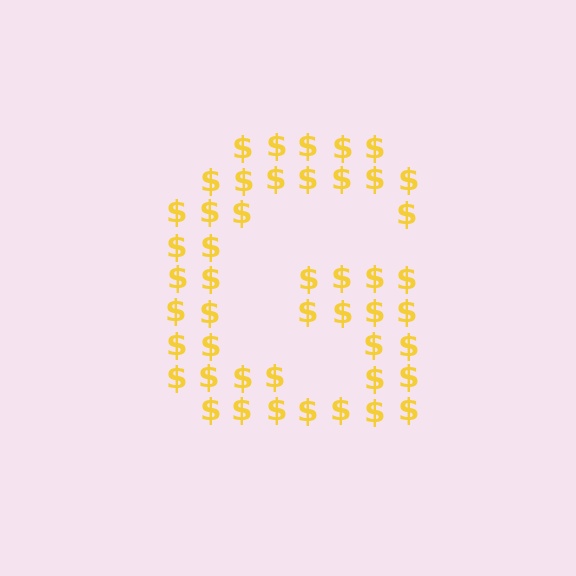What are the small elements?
The small elements are dollar signs.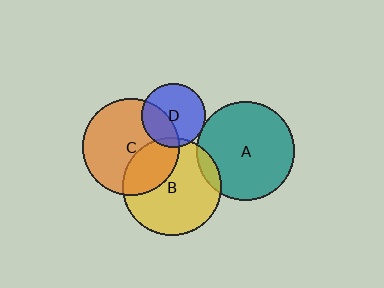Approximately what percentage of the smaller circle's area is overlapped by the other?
Approximately 10%.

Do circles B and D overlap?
Yes.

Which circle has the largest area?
Circle A (teal).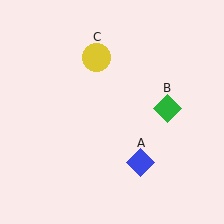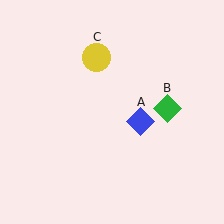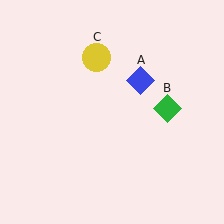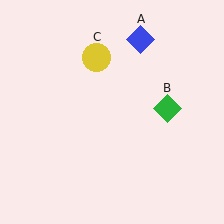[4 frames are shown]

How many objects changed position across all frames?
1 object changed position: blue diamond (object A).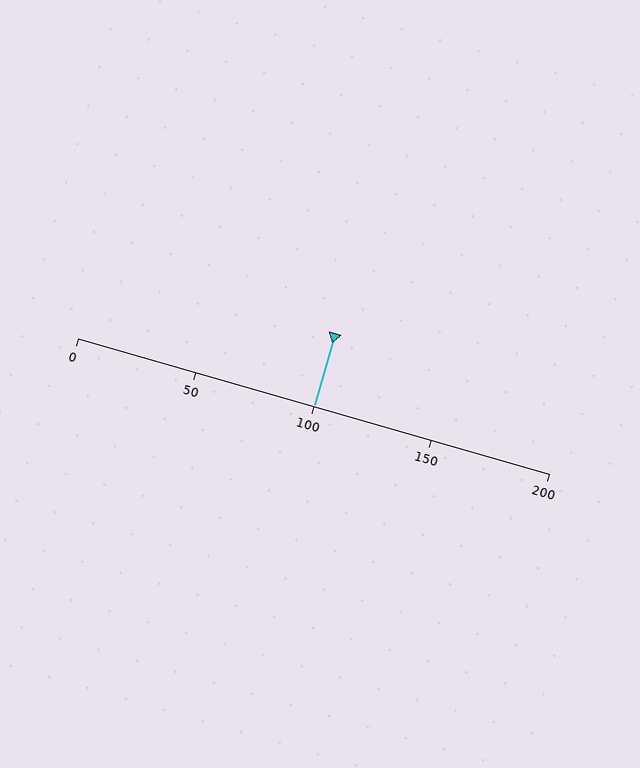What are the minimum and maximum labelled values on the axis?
The axis runs from 0 to 200.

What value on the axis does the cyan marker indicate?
The marker indicates approximately 100.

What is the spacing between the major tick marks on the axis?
The major ticks are spaced 50 apart.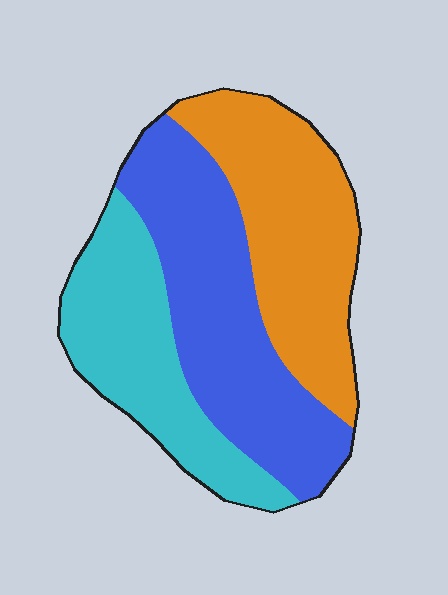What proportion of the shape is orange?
Orange covers around 35% of the shape.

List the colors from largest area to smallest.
From largest to smallest: blue, orange, cyan.